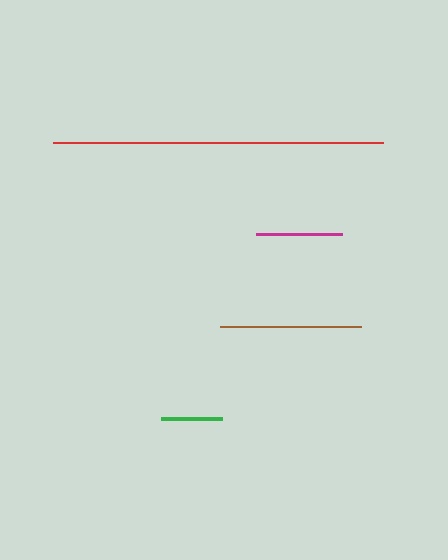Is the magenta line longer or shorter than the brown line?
The brown line is longer than the magenta line.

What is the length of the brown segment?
The brown segment is approximately 141 pixels long.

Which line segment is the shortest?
The green line is the shortest at approximately 60 pixels.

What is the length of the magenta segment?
The magenta segment is approximately 86 pixels long.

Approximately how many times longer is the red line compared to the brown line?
The red line is approximately 2.3 times the length of the brown line.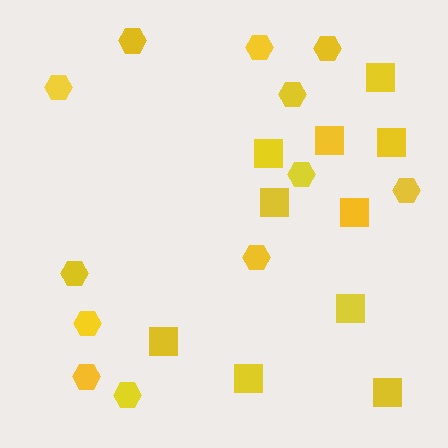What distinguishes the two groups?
There are 2 groups: one group of squares (10) and one group of hexagons (12).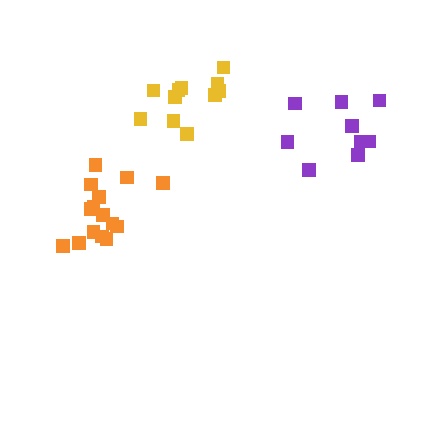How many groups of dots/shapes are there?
There are 3 groups.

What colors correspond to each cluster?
The clusters are colored: orange, purple, yellow.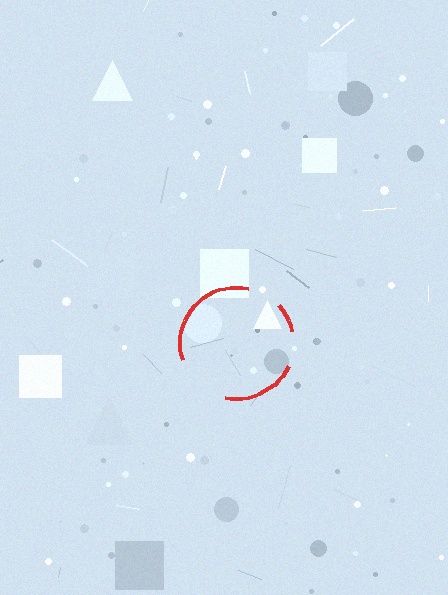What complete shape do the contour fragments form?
The contour fragments form a circle.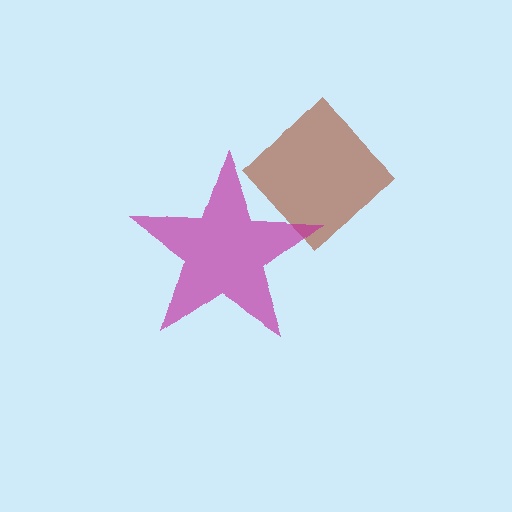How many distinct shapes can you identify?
There are 2 distinct shapes: a brown diamond, a magenta star.